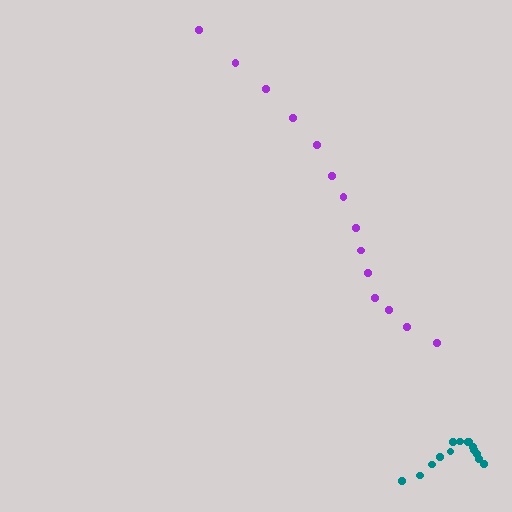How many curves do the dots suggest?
There are 2 distinct paths.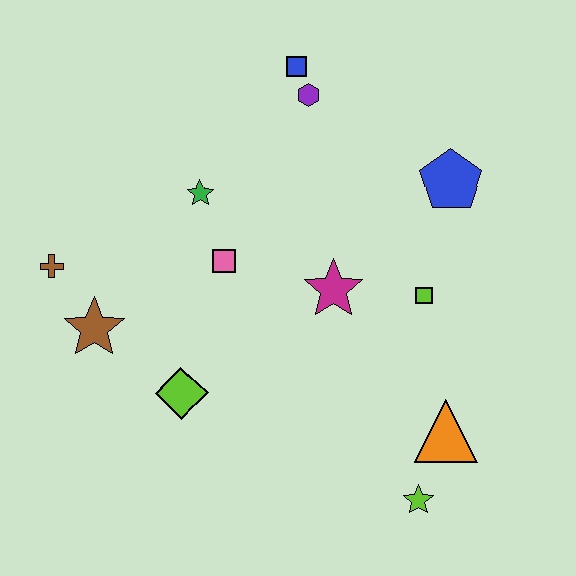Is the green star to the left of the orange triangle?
Yes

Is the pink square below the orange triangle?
No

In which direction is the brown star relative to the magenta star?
The brown star is to the left of the magenta star.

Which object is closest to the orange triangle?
The lime star is closest to the orange triangle.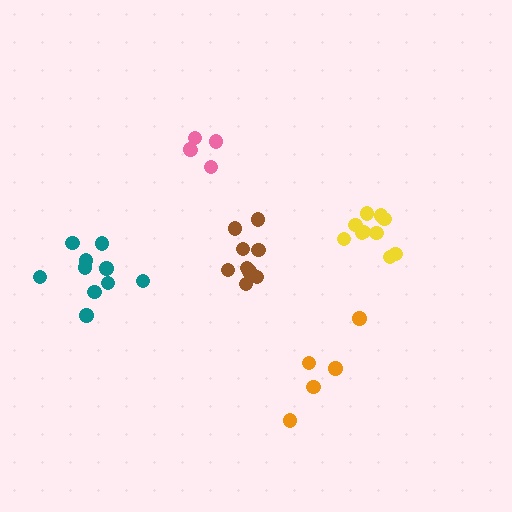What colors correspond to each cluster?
The clusters are colored: brown, pink, orange, teal, yellow.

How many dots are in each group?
Group 1: 9 dots, Group 2: 5 dots, Group 3: 5 dots, Group 4: 10 dots, Group 5: 10 dots (39 total).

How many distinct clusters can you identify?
There are 5 distinct clusters.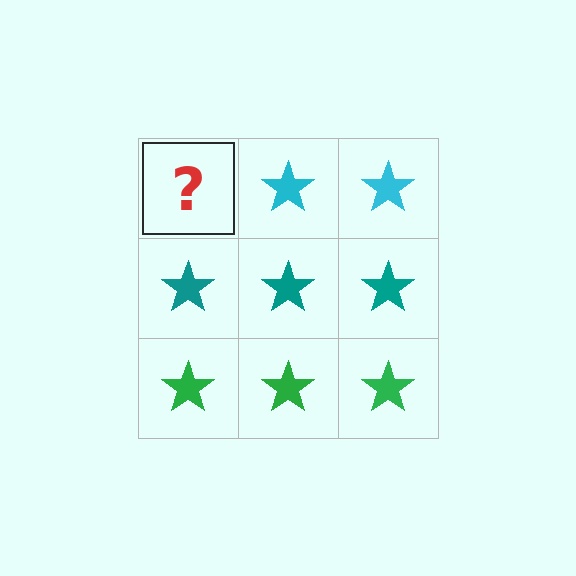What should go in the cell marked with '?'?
The missing cell should contain a cyan star.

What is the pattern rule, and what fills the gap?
The rule is that each row has a consistent color. The gap should be filled with a cyan star.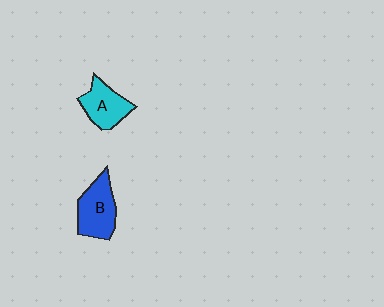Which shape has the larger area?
Shape B (blue).